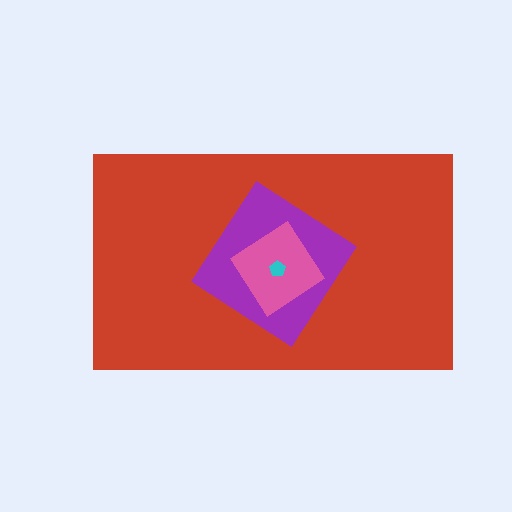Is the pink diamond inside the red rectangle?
Yes.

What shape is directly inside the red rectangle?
The purple diamond.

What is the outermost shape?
The red rectangle.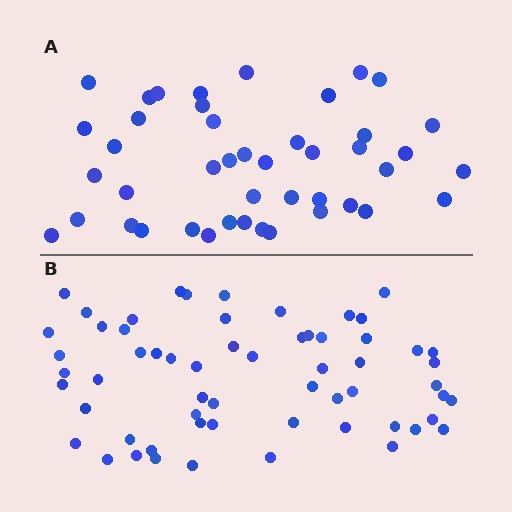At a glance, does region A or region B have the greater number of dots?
Region B (the bottom region) has more dots.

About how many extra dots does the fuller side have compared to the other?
Region B has approximately 15 more dots than region A.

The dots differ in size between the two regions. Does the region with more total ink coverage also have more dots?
No. Region A has more total ink coverage because its dots are larger, but region B actually contains more individual dots. Total area can be misleading — the number of items is what matters here.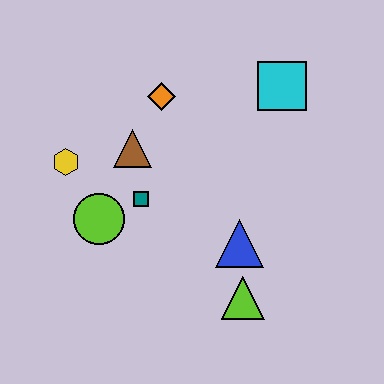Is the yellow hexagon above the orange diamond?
No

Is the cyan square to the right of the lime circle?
Yes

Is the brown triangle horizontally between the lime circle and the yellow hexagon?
No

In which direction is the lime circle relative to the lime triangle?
The lime circle is to the left of the lime triangle.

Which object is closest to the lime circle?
The teal square is closest to the lime circle.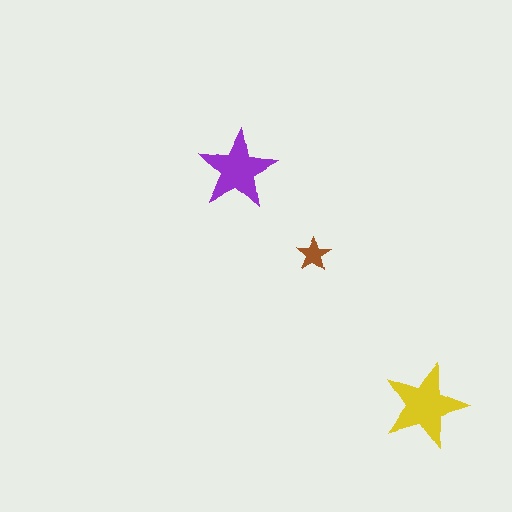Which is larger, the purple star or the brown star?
The purple one.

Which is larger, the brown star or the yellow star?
The yellow one.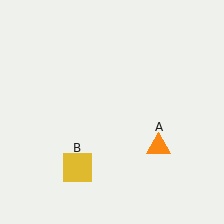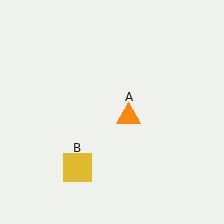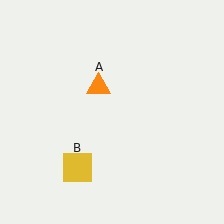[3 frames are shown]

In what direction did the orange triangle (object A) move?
The orange triangle (object A) moved up and to the left.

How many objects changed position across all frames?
1 object changed position: orange triangle (object A).